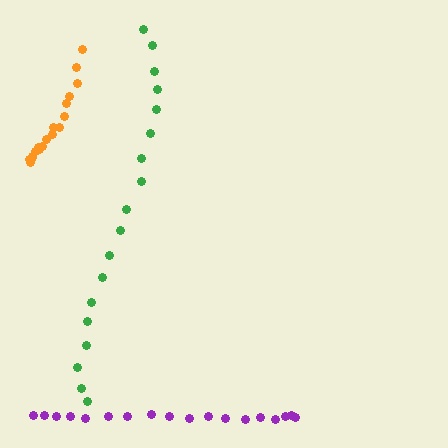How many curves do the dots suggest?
There are 3 distinct paths.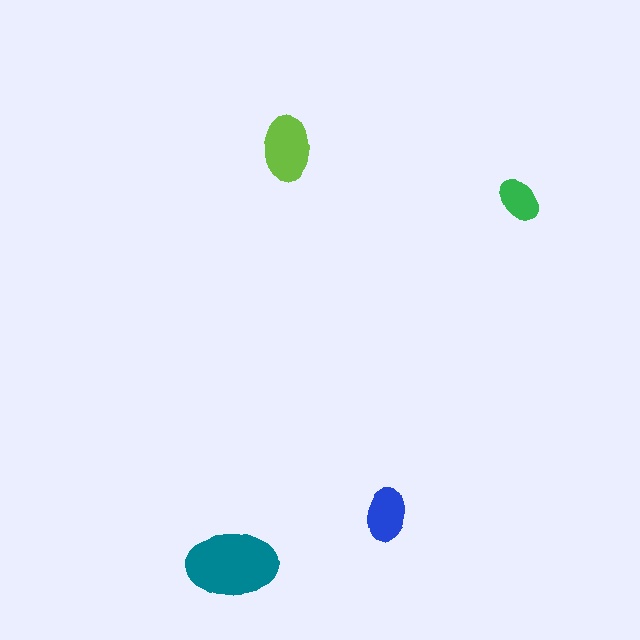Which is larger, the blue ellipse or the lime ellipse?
The lime one.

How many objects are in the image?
There are 4 objects in the image.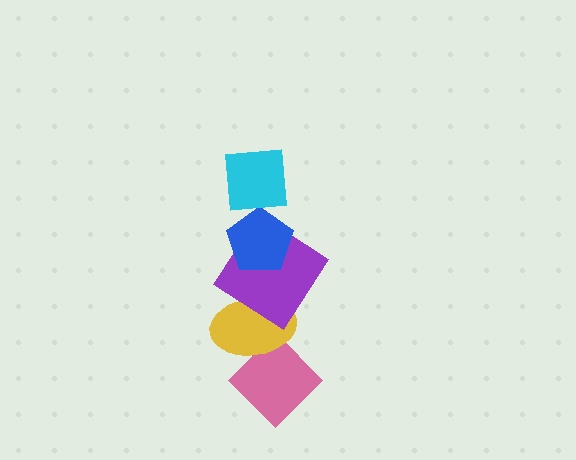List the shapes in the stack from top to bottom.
From top to bottom: the cyan square, the blue pentagon, the purple diamond, the yellow ellipse, the pink diamond.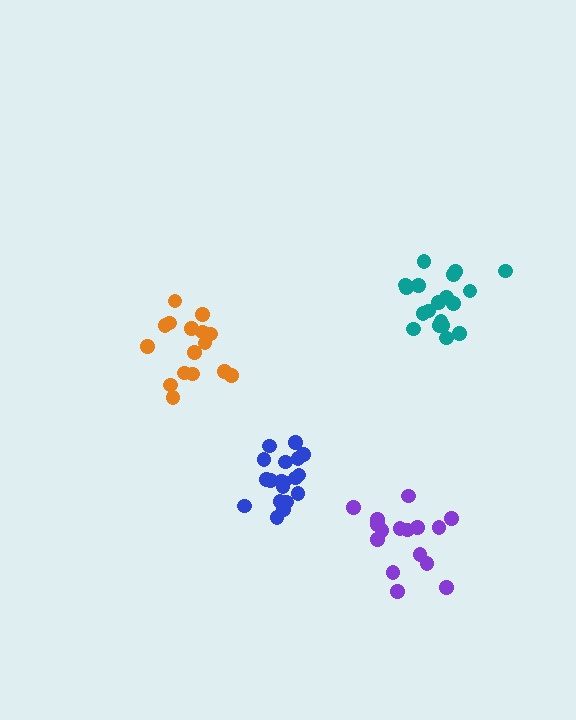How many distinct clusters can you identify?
There are 4 distinct clusters.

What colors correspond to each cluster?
The clusters are colored: purple, orange, blue, teal.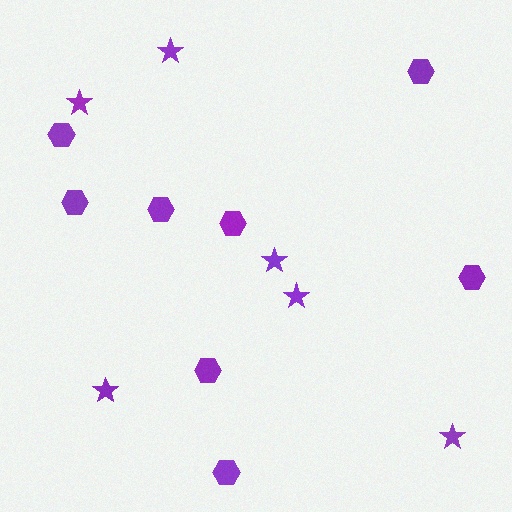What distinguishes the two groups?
There are 2 groups: one group of hexagons (8) and one group of stars (6).